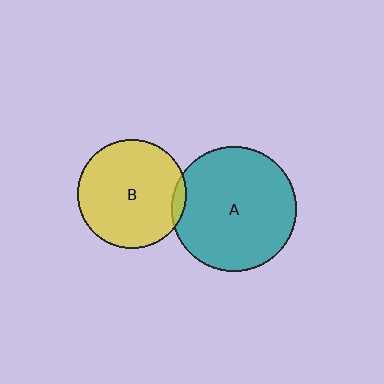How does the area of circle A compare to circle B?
Approximately 1.3 times.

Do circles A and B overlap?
Yes.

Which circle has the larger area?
Circle A (teal).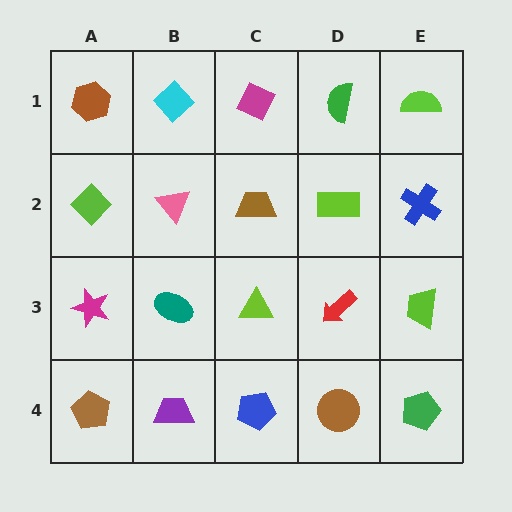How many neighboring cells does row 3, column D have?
4.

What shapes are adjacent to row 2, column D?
A green semicircle (row 1, column D), a red arrow (row 3, column D), a brown trapezoid (row 2, column C), a blue cross (row 2, column E).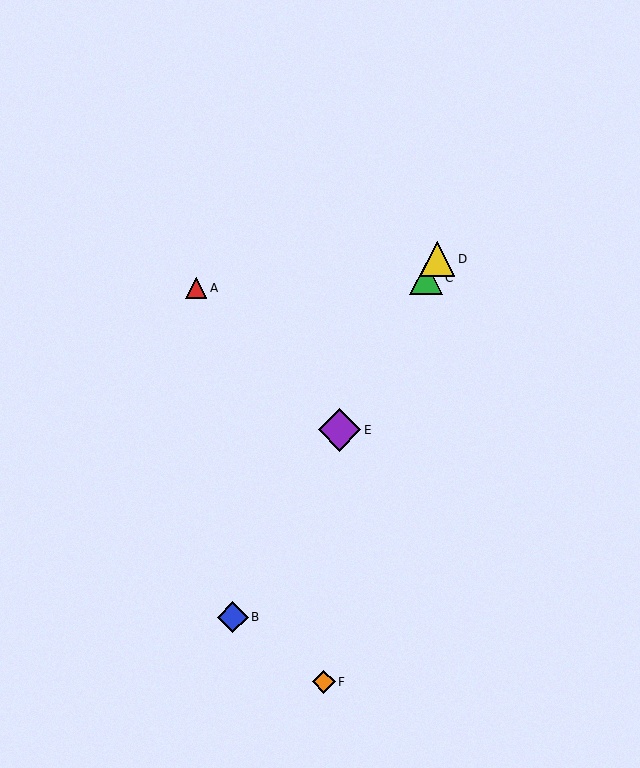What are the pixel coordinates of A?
Object A is at (196, 288).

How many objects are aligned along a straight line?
4 objects (B, C, D, E) are aligned along a straight line.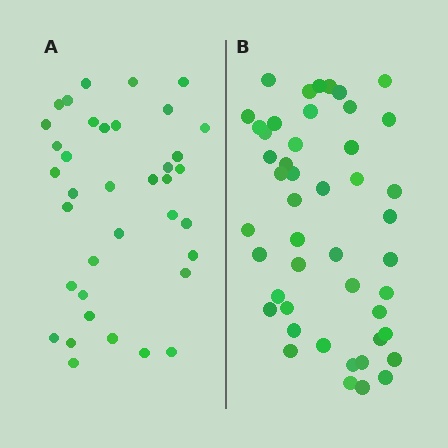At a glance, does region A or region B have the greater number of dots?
Region B (the right region) has more dots.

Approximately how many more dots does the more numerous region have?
Region B has roughly 10 or so more dots than region A.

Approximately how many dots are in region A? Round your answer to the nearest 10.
About 40 dots. (The exact count is 37, which rounds to 40.)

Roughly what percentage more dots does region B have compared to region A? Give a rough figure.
About 25% more.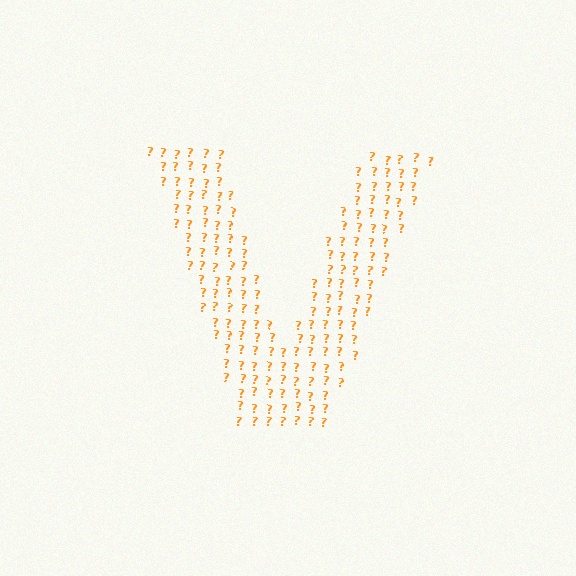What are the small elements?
The small elements are question marks.